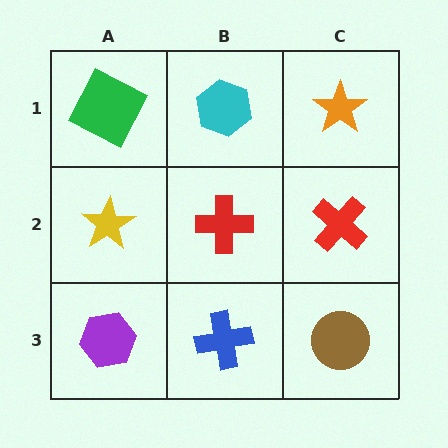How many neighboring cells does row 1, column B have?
3.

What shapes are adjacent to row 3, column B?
A red cross (row 2, column B), a purple hexagon (row 3, column A), a brown circle (row 3, column C).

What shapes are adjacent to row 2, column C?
An orange star (row 1, column C), a brown circle (row 3, column C), a red cross (row 2, column B).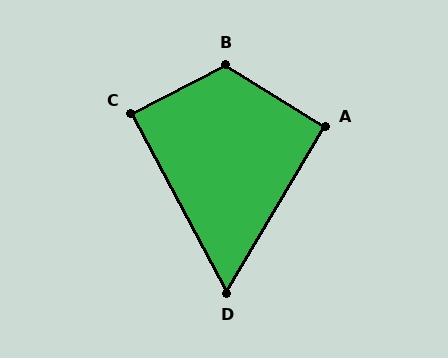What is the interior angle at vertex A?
Approximately 91 degrees (approximately right).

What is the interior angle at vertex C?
Approximately 89 degrees (approximately right).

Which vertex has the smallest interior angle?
D, at approximately 59 degrees.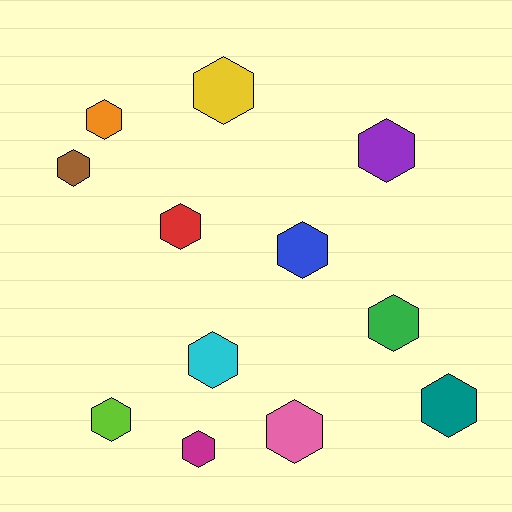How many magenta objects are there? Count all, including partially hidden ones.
There is 1 magenta object.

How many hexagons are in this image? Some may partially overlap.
There are 12 hexagons.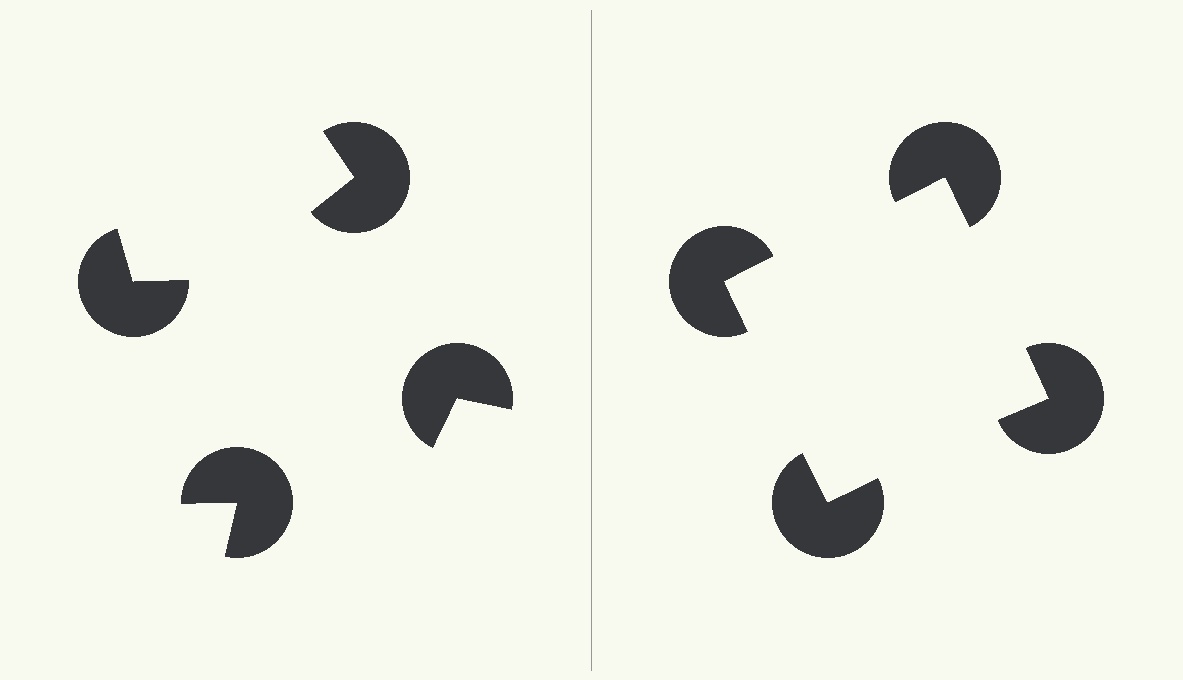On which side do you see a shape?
An illusory square appears on the right side. On the left side the wedge cuts are rotated, so no coherent shape forms.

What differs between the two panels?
The pac-man discs are positioned identically on both sides; only the wedge orientations differ. On the right they align to a square; on the left they are misaligned.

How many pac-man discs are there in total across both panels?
8 — 4 on each side.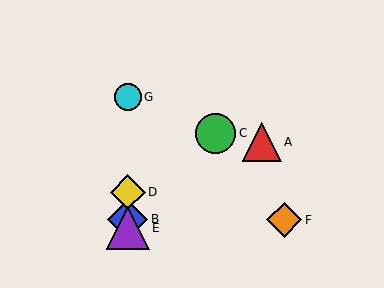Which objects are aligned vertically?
Objects B, D, E, G are aligned vertically.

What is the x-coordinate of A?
Object A is at x≈262.